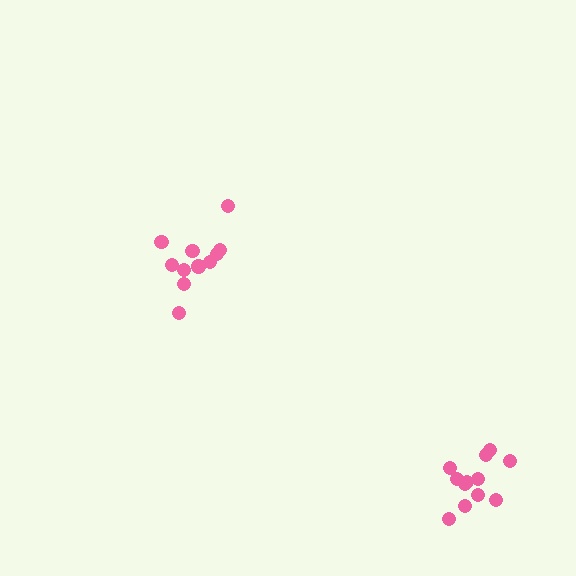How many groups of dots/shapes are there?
There are 2 groups.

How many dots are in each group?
Group 1: 12 dots, Group 2: 11 dots (23 total).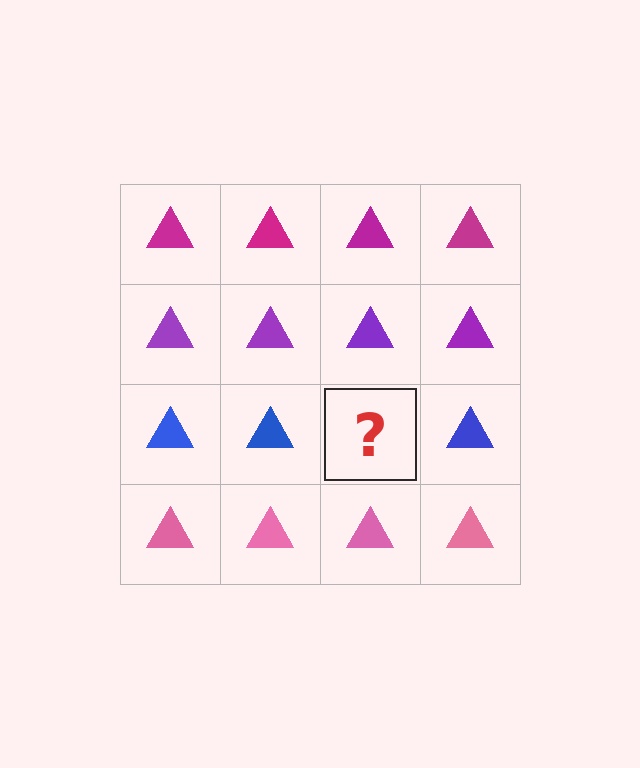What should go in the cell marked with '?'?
The missing cell should contain a blue triangle.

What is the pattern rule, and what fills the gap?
The rule is that each row has a consistent color. The gap should be filled with a blue triangle.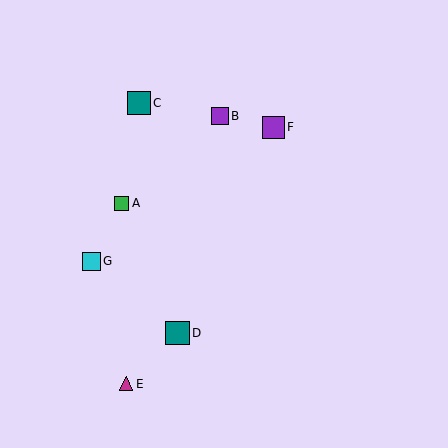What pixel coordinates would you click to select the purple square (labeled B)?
Click at (220, 116) to select the purple square B.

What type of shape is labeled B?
Shape B is a purple square.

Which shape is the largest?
The teal square (labeled D) is the largest.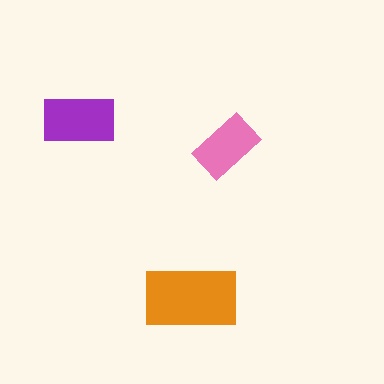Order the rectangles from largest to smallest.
the orange one, the purple one, the pink one.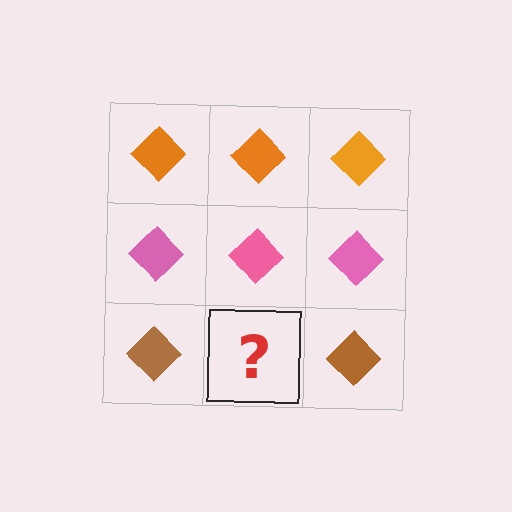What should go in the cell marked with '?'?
The missing cell should contain a brown diamond.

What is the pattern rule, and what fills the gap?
The rule is that each row has a consistent color. The gap should be filled with a brown diamond.